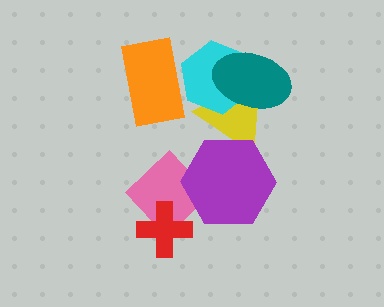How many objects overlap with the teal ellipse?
2 objects overlap with the teal ellipse.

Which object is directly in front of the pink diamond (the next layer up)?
The red cross is directly in front of the pink diamond.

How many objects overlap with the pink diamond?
2 objects overlap with the pink diamond.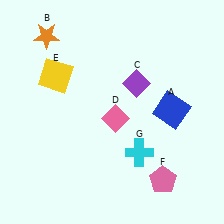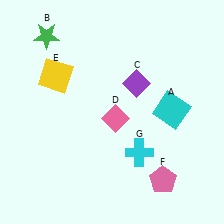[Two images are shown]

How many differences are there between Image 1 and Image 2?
There are 2 differences between the two images.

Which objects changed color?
A changed from blue to cyan. B changed from orange to green.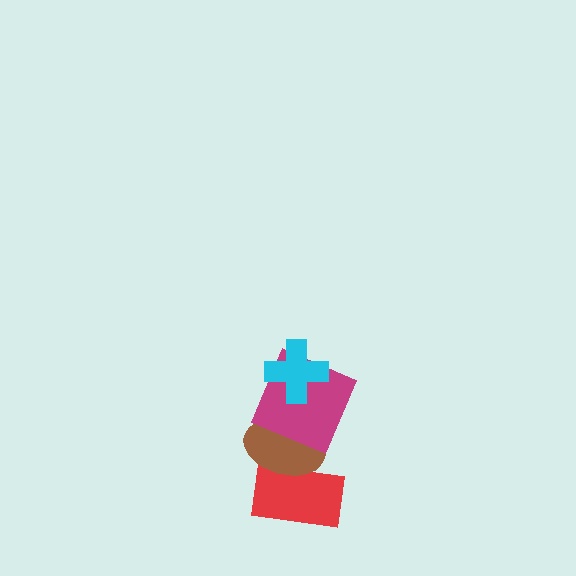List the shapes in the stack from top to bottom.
From top to bottom: the cyan cross, the magenta square, the brown ellipse, the red rectangle.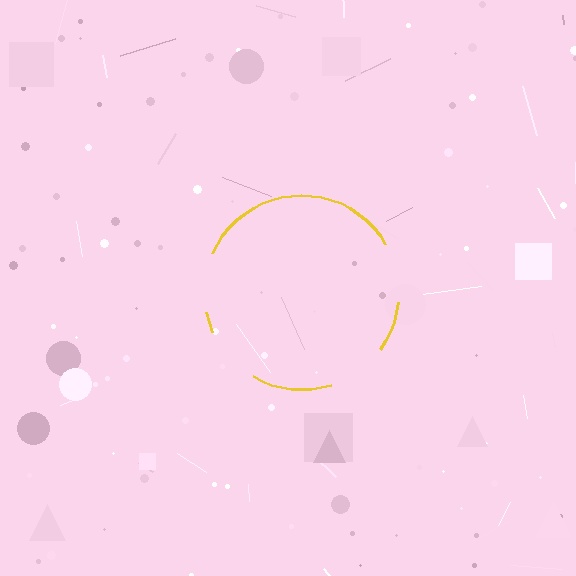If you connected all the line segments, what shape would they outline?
They would outline a circle.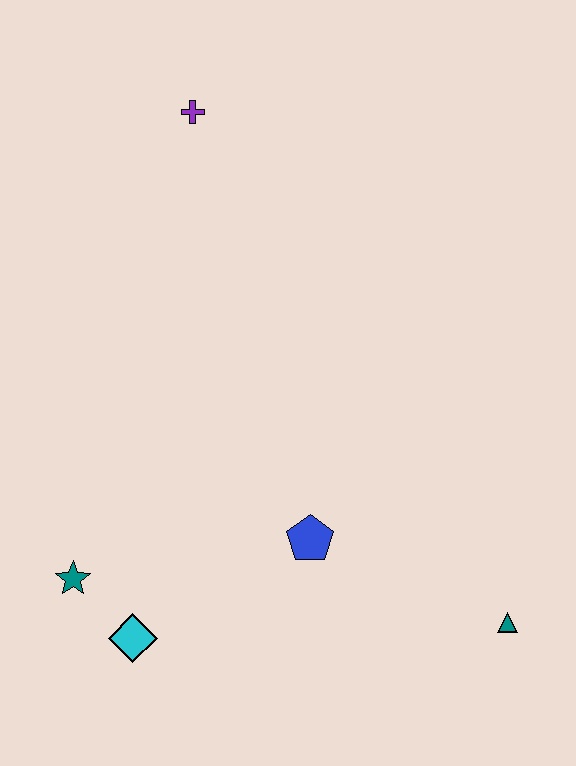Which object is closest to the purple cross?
The blue pentagon is closest to the purple cross.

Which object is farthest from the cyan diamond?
The purple cross is farthest from the cyan diamond.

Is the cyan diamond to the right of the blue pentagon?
No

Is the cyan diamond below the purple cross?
Yes